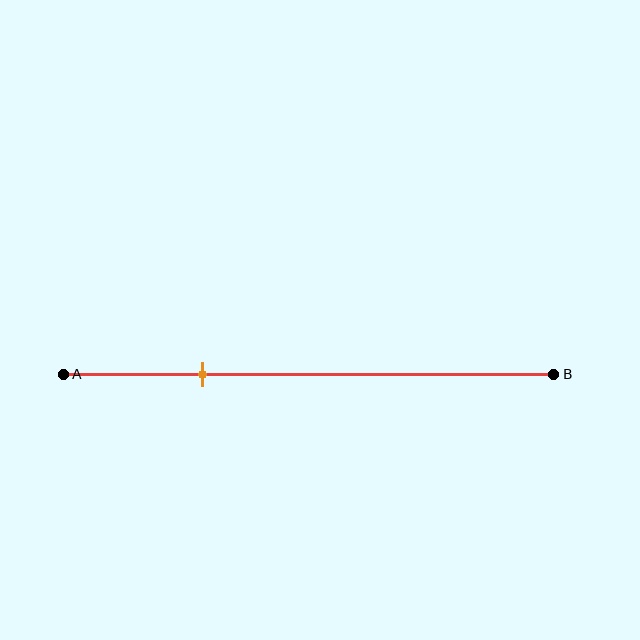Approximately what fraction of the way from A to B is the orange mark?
The orange mark is approximately 30% of the way from A to B.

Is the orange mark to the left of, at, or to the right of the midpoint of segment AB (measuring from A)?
The orange mark is to the left of the midpoint of segment AB.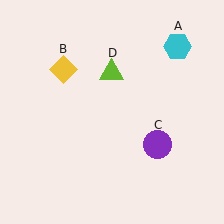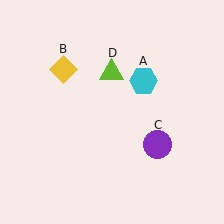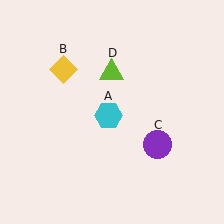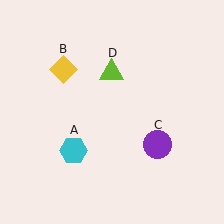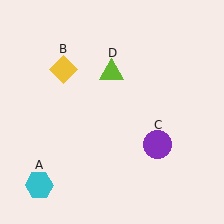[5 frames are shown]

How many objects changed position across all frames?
1 object changed position: cyan hexagon (object A).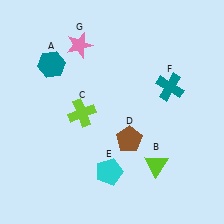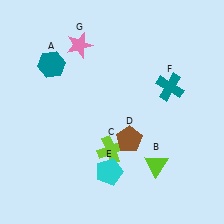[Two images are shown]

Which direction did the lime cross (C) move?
The lime cross (C) moved down.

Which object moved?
The lime cross (C) moved down.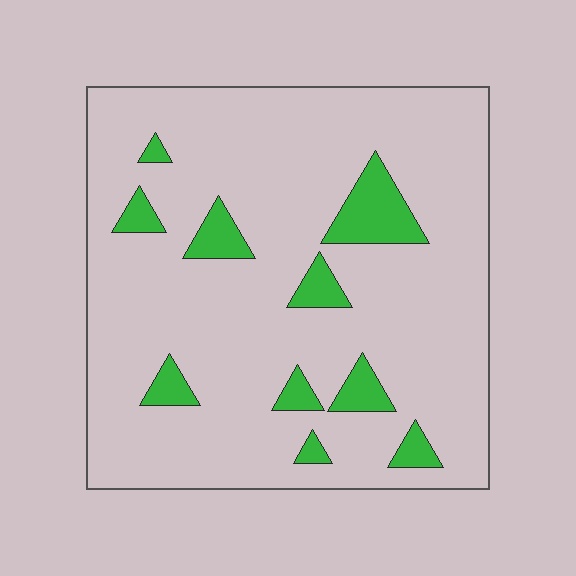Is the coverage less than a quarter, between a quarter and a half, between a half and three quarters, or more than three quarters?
Less than a quarter.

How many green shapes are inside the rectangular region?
10.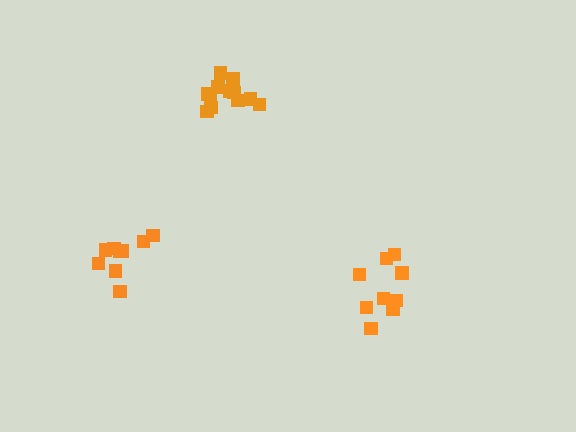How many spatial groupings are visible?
There are 3 spatial groupings.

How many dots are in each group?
Group 1: 9 dots, Group 2: 12 dots, Group 3: 9 dots (30 total).